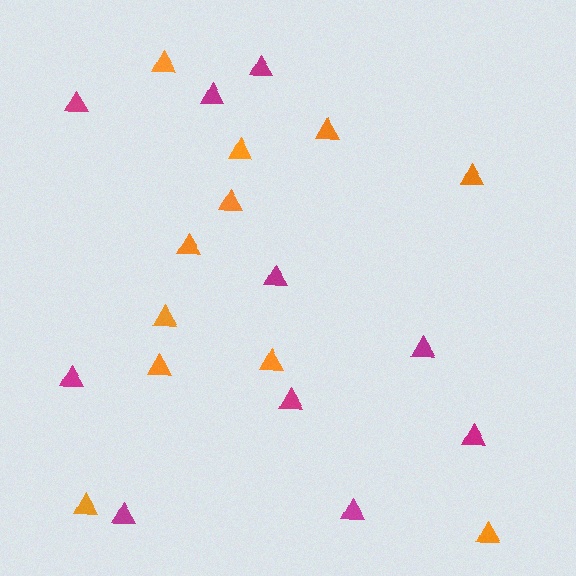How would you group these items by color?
There are 2 groups: one group of orange triangles (11) and one group of magenta triangles (10).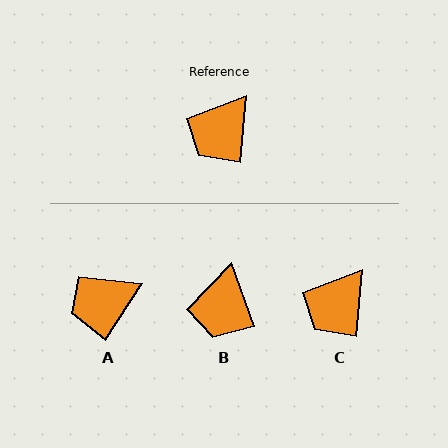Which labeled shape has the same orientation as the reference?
C.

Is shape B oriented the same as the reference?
No, it is off by about 25 degrees.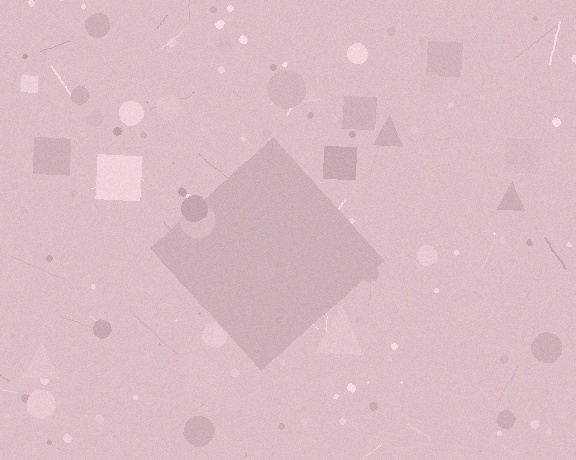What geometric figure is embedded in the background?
A diamond is embedded in the background.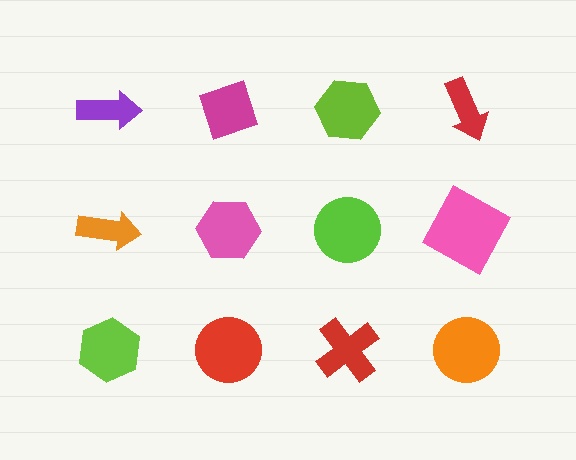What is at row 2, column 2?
A pink hexagon.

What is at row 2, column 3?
A lime circle.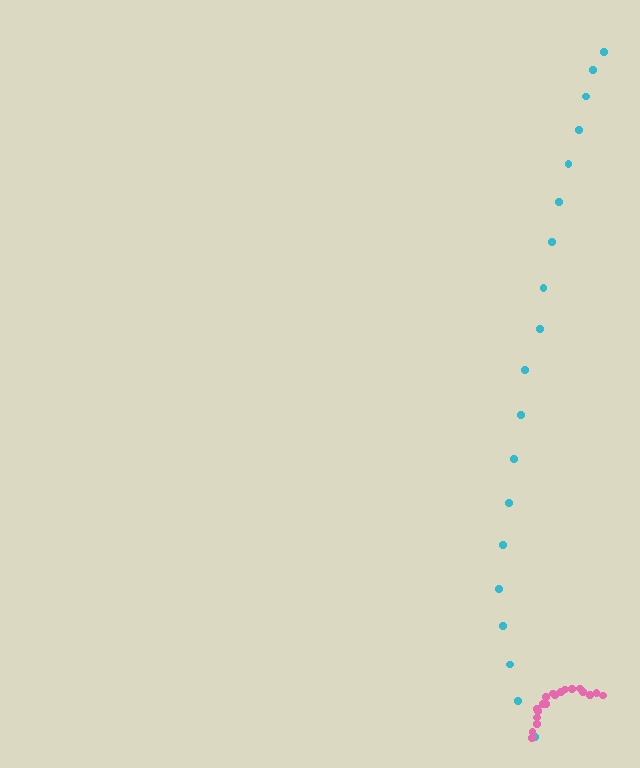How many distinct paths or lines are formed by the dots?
There are 2 distinct paths.